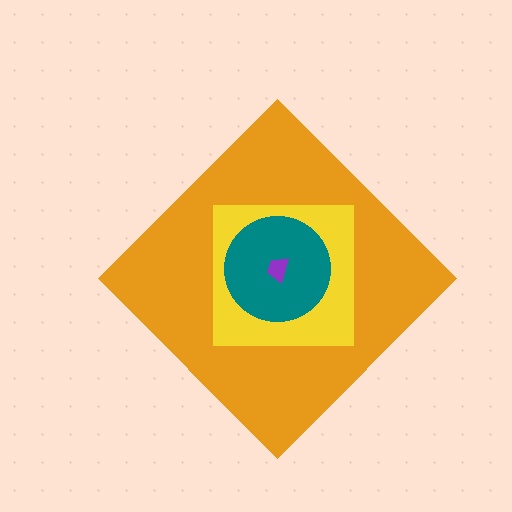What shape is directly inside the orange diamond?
The yellow square.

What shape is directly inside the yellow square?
The teal circle.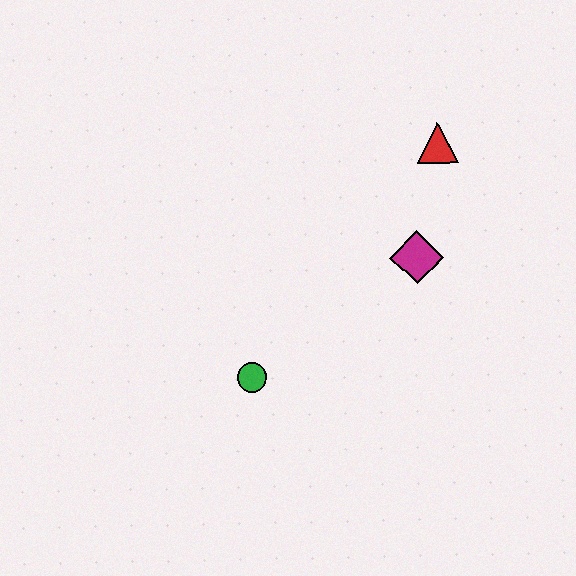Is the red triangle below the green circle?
No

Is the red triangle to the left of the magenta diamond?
No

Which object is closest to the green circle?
The magenta diamond is closest to the green circle.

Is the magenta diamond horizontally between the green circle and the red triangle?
Yes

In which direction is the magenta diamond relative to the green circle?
The magenta diamond is to the right of the green circle.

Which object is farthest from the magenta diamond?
The green circle is farthest from the magenta diamond.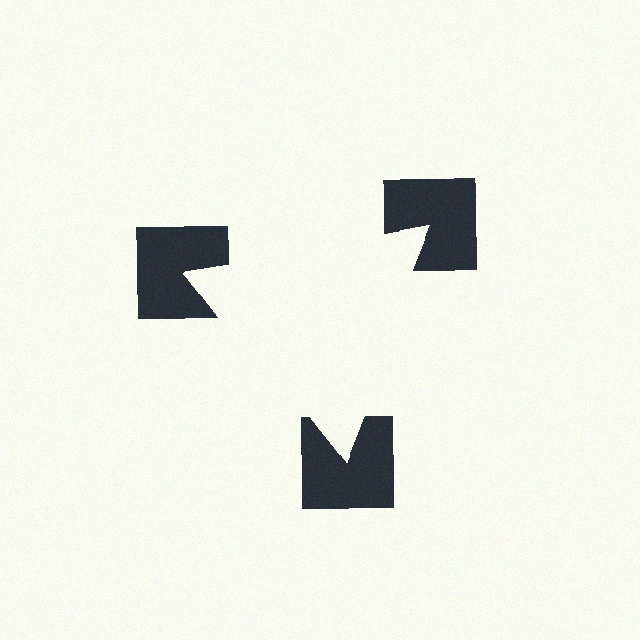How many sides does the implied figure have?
3 sides.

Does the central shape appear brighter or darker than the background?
It typically appears slightly brighter than the background, even though no actual brightness change is drawn.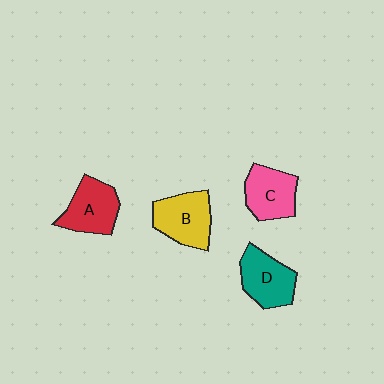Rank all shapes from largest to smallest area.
From largest to smallest: B (yellow), D (teal), A (red), C (pink).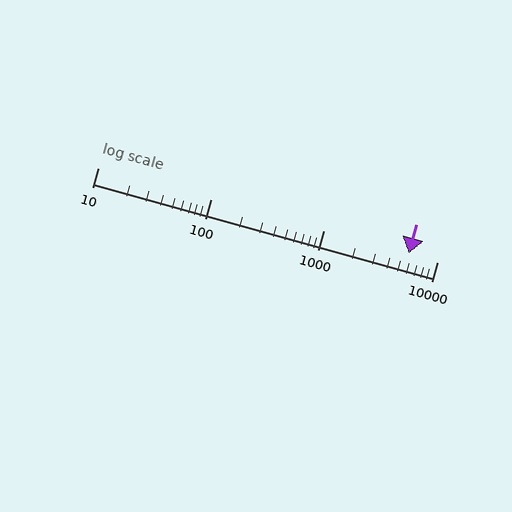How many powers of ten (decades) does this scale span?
The scale spans 3 decades, from 10 to 10000.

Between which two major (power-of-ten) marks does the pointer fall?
The pointer is between 1000 and 10000.